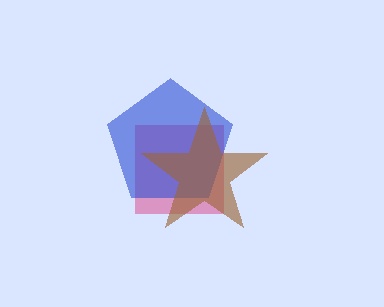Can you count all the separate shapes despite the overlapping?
Yes, there are 3 separate shapes.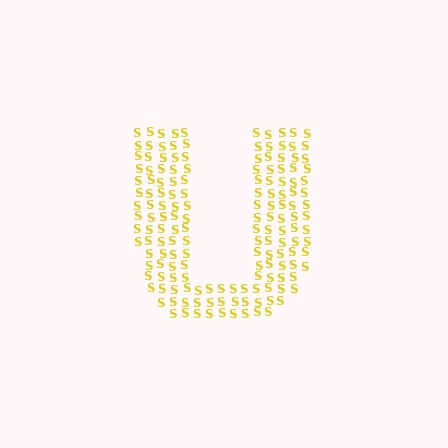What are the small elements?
The small elements are letter S's.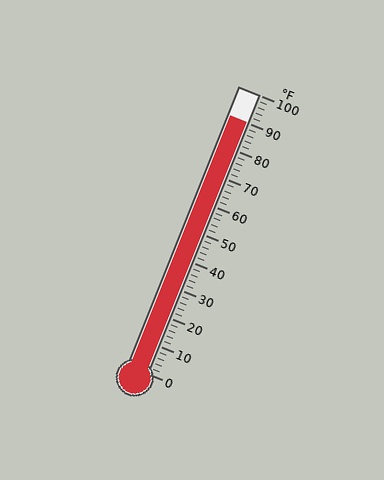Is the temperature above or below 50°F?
The temperature is above 50°F.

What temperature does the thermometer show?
The thermometer shows approximately 90°F.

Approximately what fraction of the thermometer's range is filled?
The thermometer is filled to approximately 90% of its range.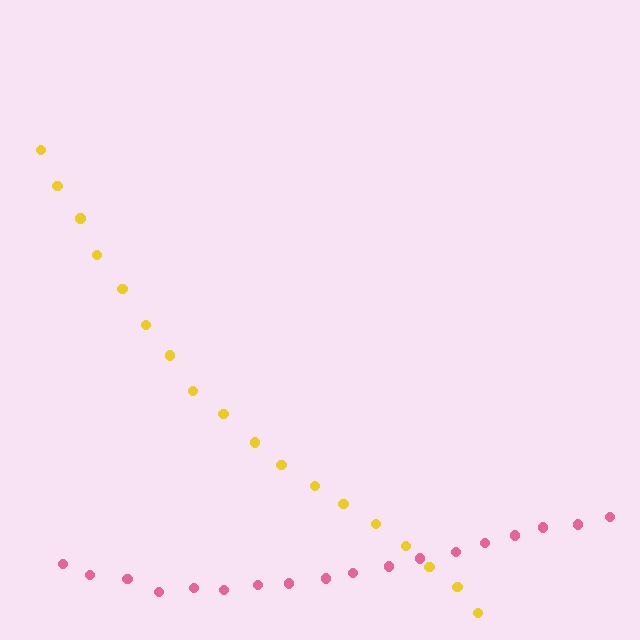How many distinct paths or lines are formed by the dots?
There are 2 distinct paths.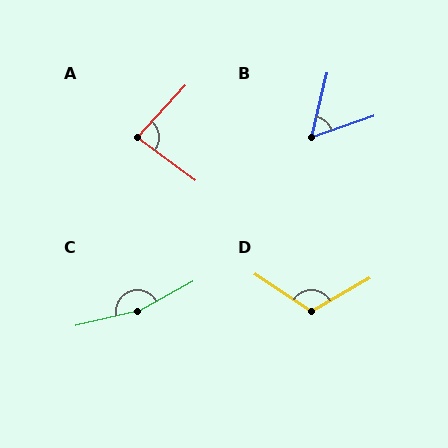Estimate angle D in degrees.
Approximately 116 degrees.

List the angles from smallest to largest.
B (57°), A (84°), D (116°), C (164°).